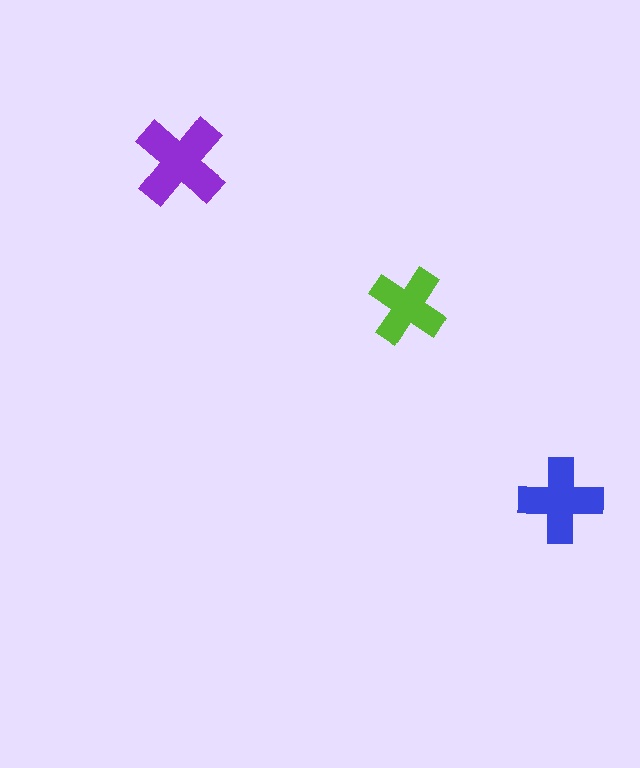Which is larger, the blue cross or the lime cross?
The blue one.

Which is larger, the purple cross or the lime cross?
The purple one.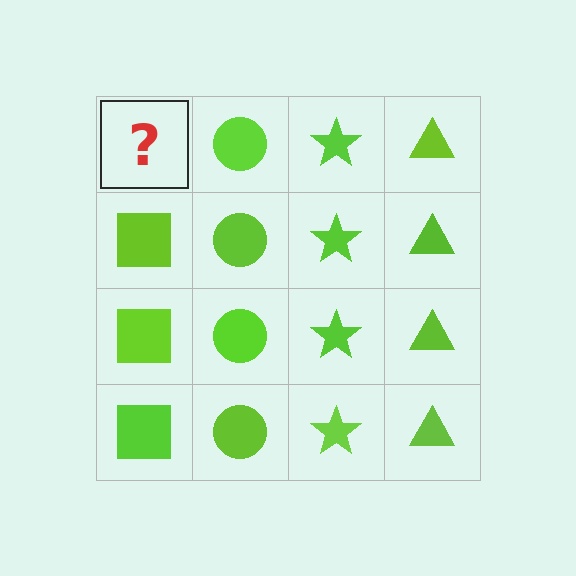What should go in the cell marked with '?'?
The missing cell should contain a lime square.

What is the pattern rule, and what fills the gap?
The rule is that each column has a consistent shape. The gap should be filled with a lime square.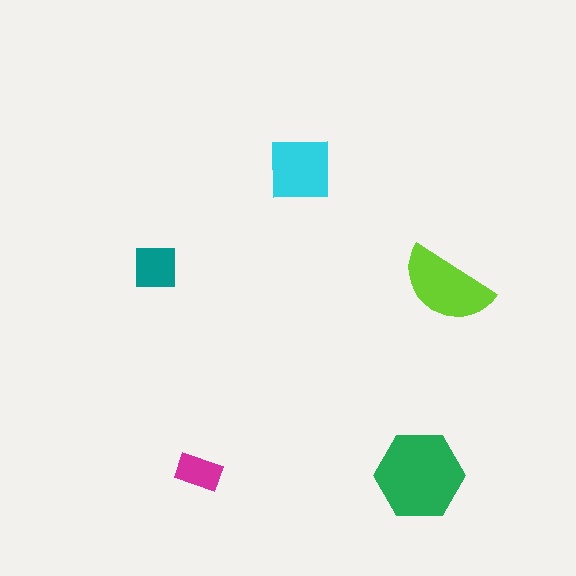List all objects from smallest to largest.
The magenta rectangle, the teal square, the cyan square, the lime semicircle, the green hexagon.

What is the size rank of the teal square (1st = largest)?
4th.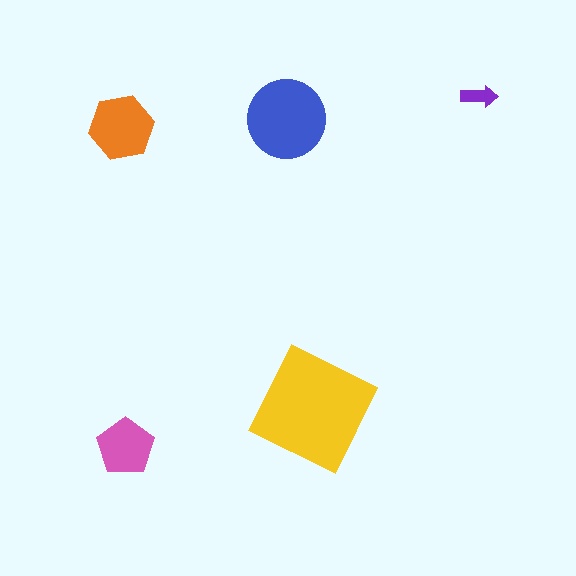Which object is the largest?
The yellow square.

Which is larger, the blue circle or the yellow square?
The yellow square.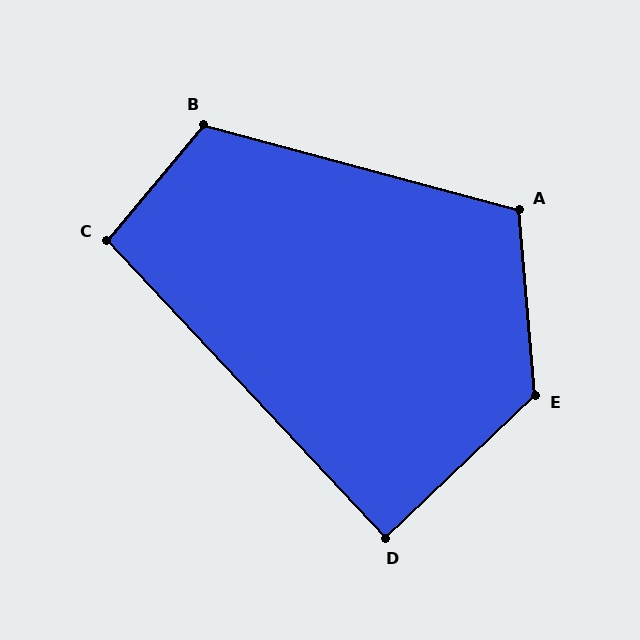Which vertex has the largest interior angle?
E, at approximately 129 degrees.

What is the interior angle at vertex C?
Approximately 97 degrees (obtuse).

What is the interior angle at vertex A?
Approximately 110 degrees (obtuse).